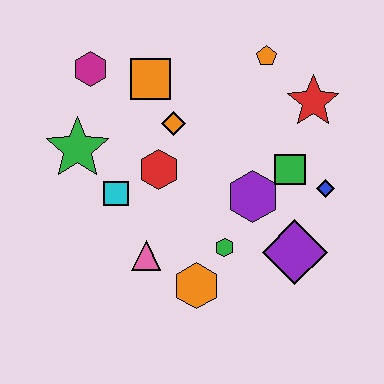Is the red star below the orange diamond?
No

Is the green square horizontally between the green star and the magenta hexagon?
No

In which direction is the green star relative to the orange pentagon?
The green star is to the left of the orange pentagon.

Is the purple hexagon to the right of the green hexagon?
Yes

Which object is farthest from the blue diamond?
The magenta hexagon is farthest from the blue diamond.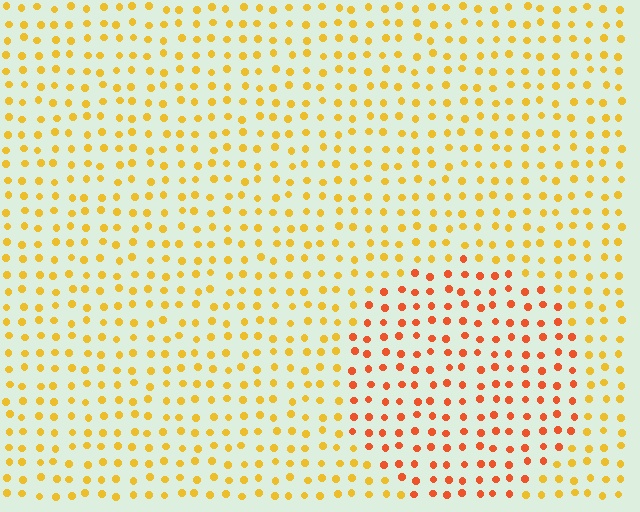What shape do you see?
I see a circle.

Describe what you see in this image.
The image is filled with small yellow elements in a uniform arrangement. A circle-shaped region is visible where the elements are tinted to a slightly different hue, forming a subtle color boundary.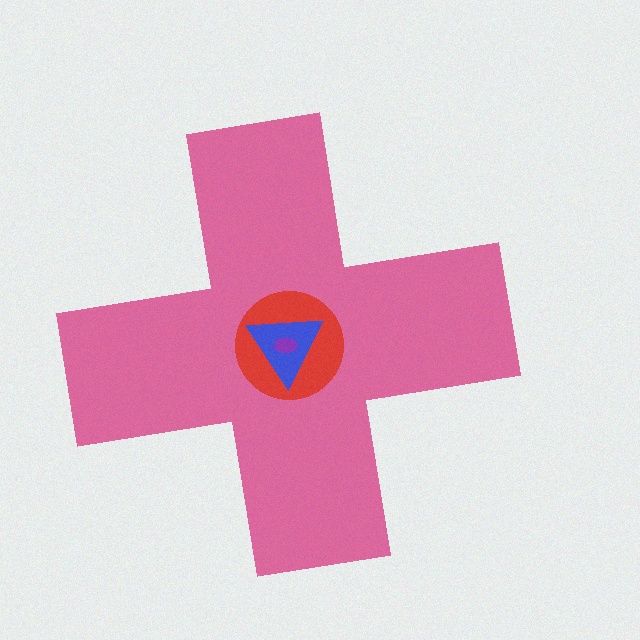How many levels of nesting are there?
4.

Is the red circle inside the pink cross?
Yes.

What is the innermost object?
The purple ellipse.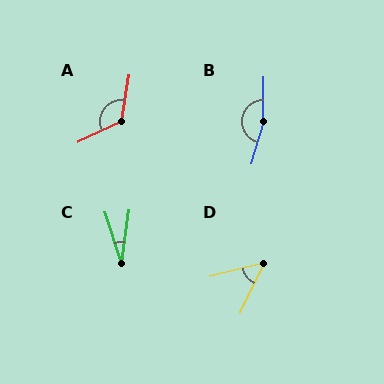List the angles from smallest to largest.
C (25°), D (51°), A (124°), B (165°).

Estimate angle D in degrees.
Approximately 51 degrees.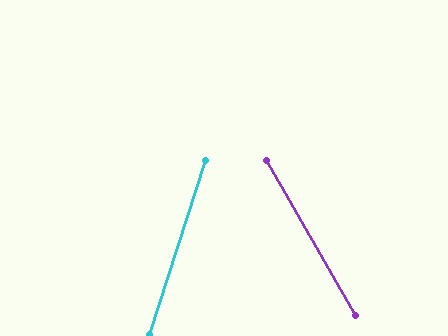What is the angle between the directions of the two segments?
Approximately 48 degrees.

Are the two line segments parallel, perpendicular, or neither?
Neither parallel nor perpendicular — they differ by about 48°.